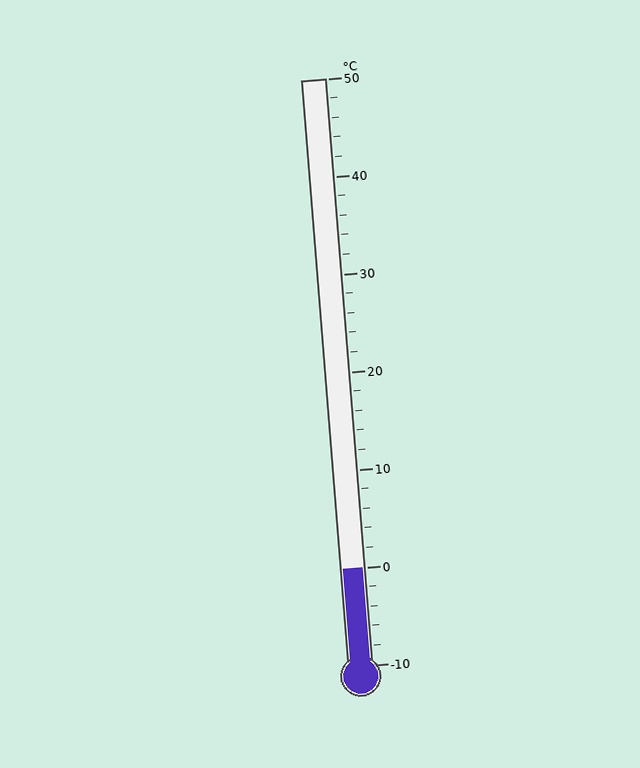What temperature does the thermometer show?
The thermometer shows approximately 0°C.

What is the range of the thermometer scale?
The thermometer scale ranges from -10°C to 50°C.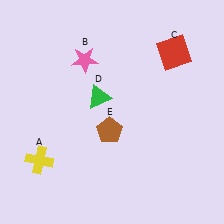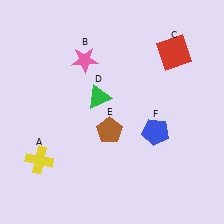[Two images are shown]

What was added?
A blue pentagon (F) was added in Image 2.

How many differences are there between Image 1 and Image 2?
There is 1 difference between the two images.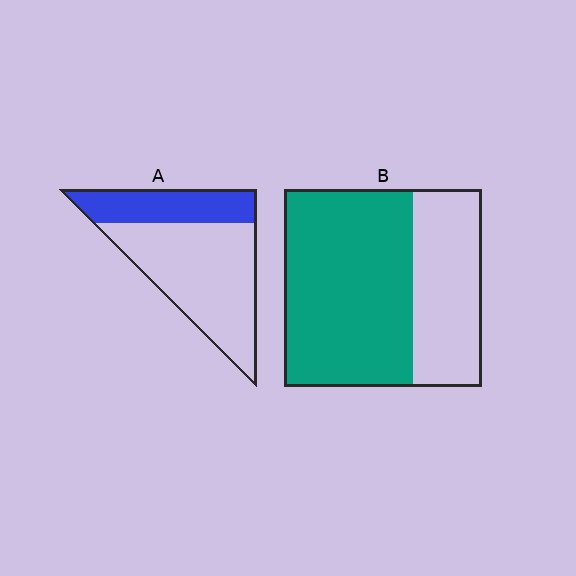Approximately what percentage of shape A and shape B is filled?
A is approximately 30% and B is approximately 65%.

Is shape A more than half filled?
No.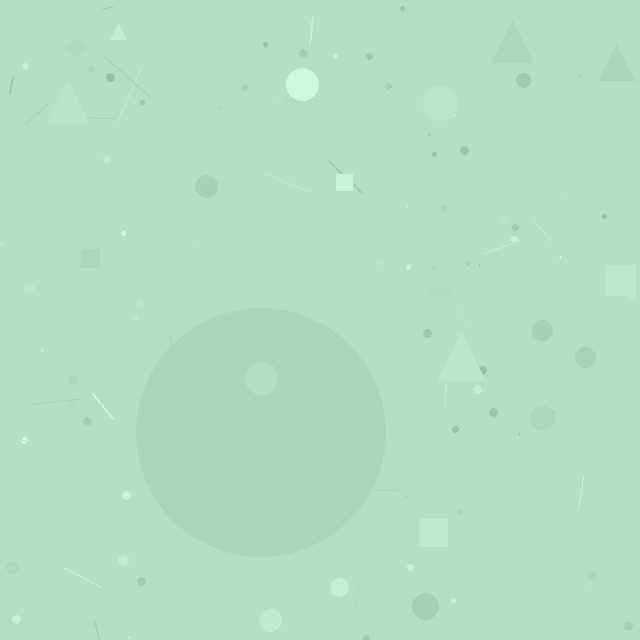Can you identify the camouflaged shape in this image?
The camouflaged shape is a circle.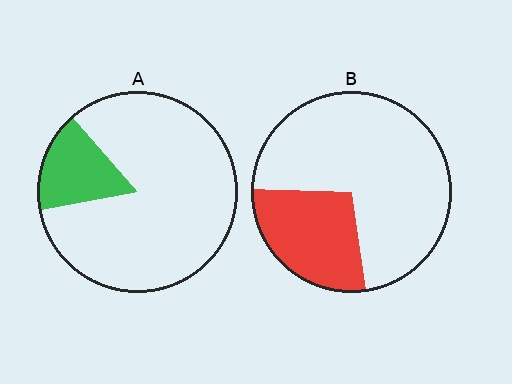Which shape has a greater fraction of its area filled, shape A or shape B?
Shape B.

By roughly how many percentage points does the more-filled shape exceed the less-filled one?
By roughly 10 percentage points (B over A).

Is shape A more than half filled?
No.